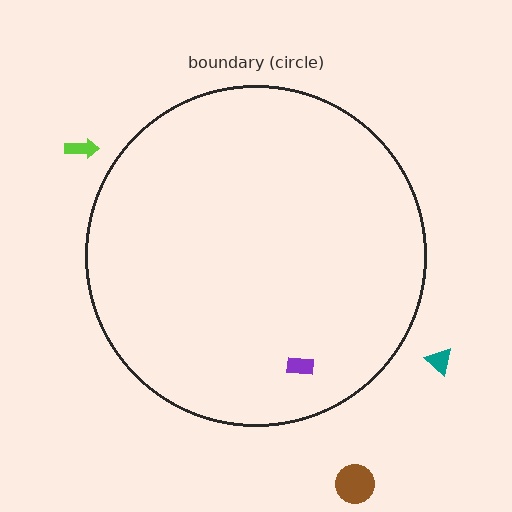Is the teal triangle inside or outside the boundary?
Outside.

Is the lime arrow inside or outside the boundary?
Outside.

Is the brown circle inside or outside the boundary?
Outside.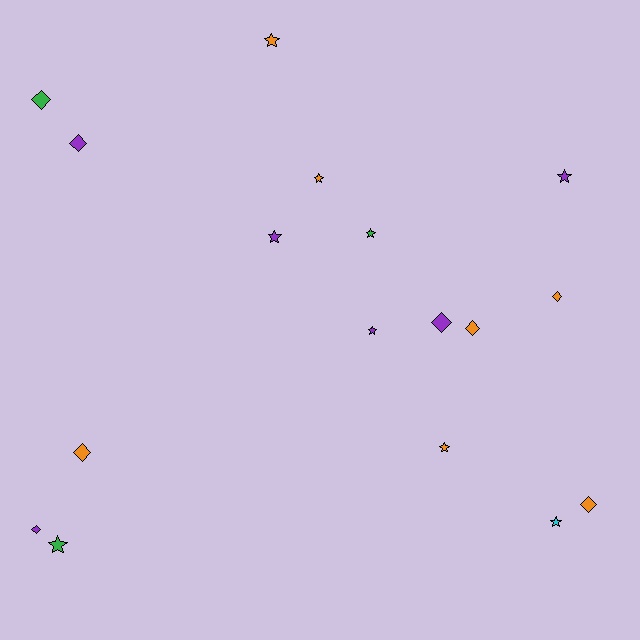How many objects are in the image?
There are 17 objects.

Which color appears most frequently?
Orange, with 7 objects.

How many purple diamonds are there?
There are 3 purple diamonds.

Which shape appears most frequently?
Star, with 9 objects.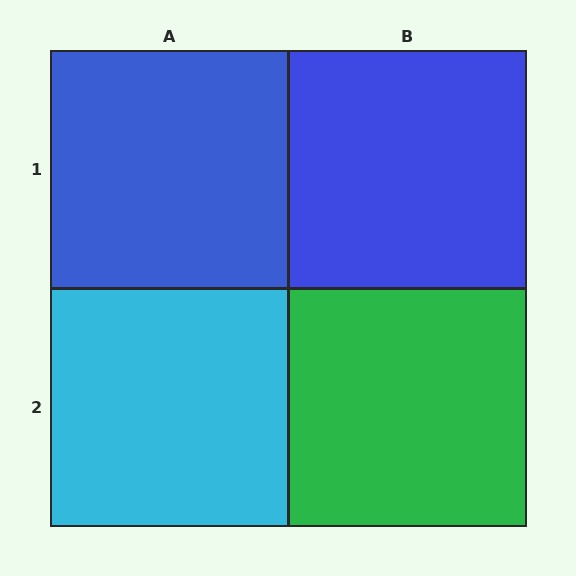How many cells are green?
1 cell is green.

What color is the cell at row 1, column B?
Blue.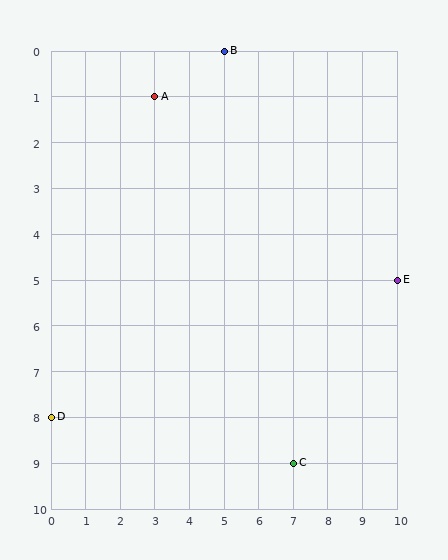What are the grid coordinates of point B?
Point B is at grid coordinates (5, 0).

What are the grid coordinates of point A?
Point A is at grid coordinates (3, 1).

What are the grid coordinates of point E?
Point E is at grid coordinates (10, 5).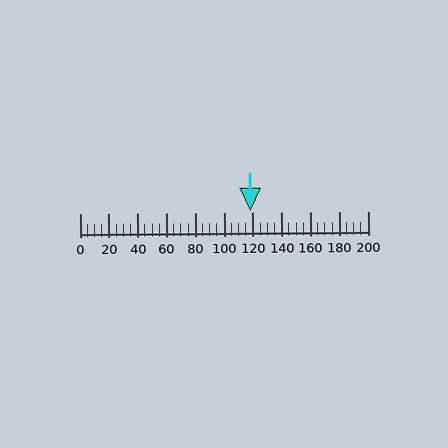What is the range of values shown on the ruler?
The ruler shows values from 0 to 200.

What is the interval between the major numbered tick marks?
The major tick marks are spaced 20 units apart.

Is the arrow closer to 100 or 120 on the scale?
The arrow is closer to 120.